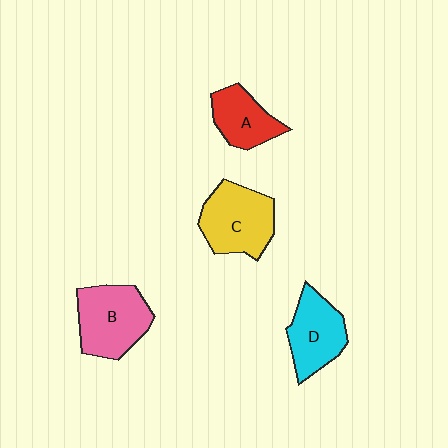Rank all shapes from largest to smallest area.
From largest to smallest: B (pink), C (yellow), D (cyan), A (red).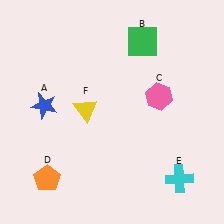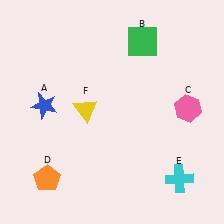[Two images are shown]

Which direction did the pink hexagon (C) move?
The pink hexagon (C) moved right.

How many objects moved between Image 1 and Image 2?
1 object moved between the two images.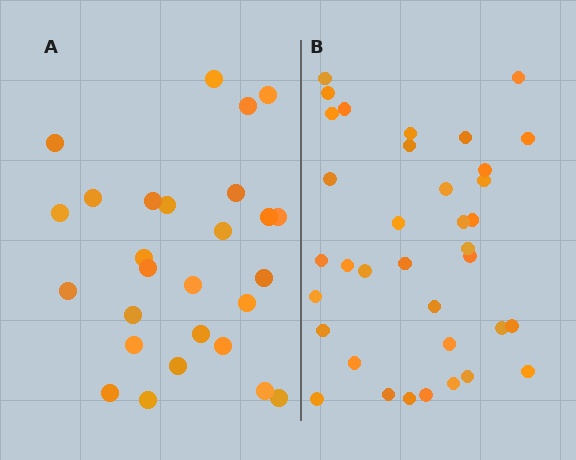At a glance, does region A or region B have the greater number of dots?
Region B (the right region) has more dots.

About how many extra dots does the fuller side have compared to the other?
Region B has roughly 8 or so more dots than region A.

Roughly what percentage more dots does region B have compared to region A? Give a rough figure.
About 35% more.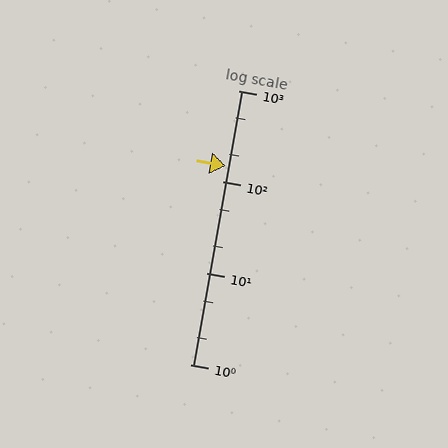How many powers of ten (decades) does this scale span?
The scale spans 3 decades, from 1 to 1000.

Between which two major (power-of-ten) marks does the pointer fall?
The pointer is between 100 and 1000.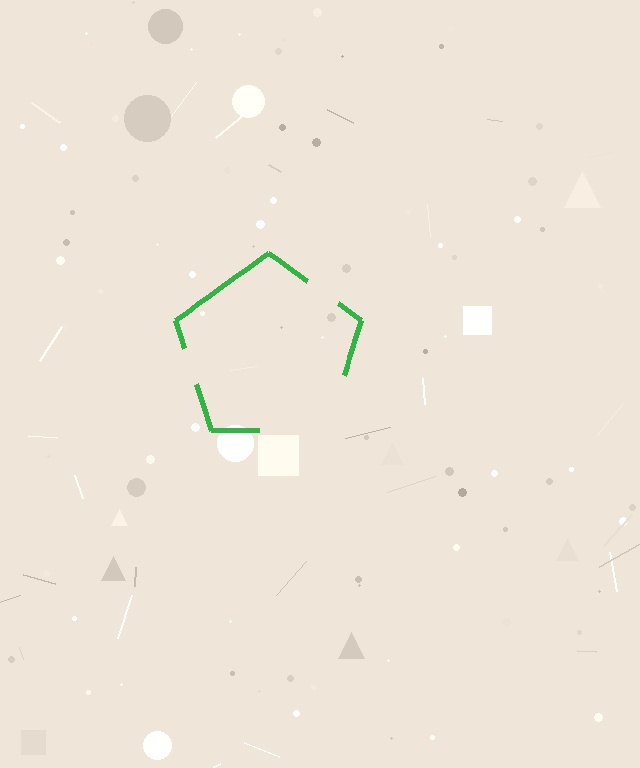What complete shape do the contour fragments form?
The contour fragments form a pentagon.